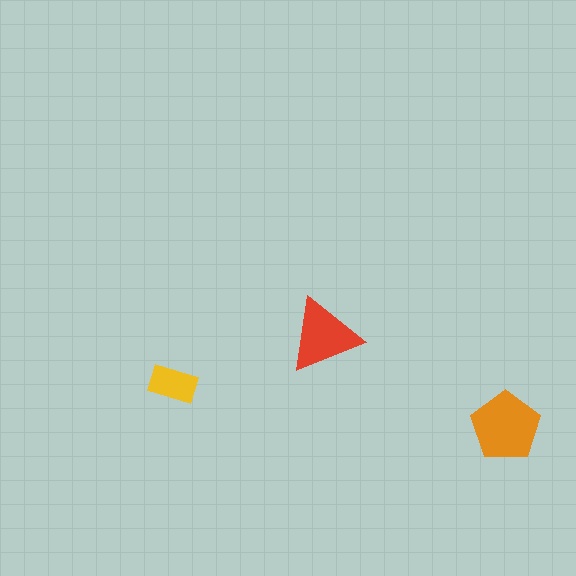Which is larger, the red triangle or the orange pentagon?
The orange pentagon.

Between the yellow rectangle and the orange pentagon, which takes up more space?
The orange pentagon.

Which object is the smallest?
The yellow rectangle.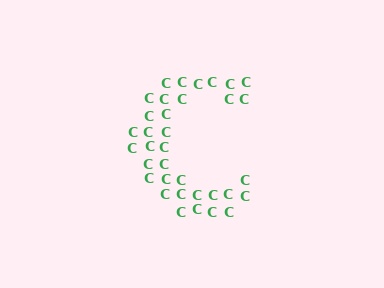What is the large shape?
The large shape is the letter C.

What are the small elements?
The small elements are letter C's.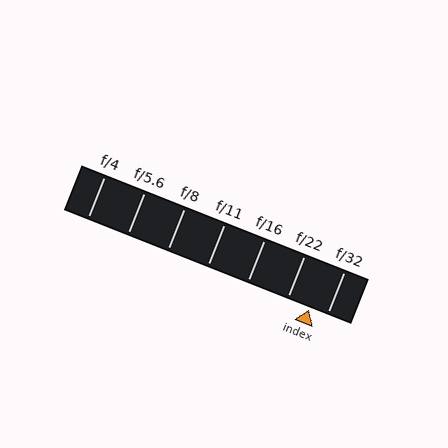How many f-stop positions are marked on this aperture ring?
There are 7 f-stop positions marked.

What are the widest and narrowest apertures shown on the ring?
The widest aperture shown is f/4 and the narrowest is f/32.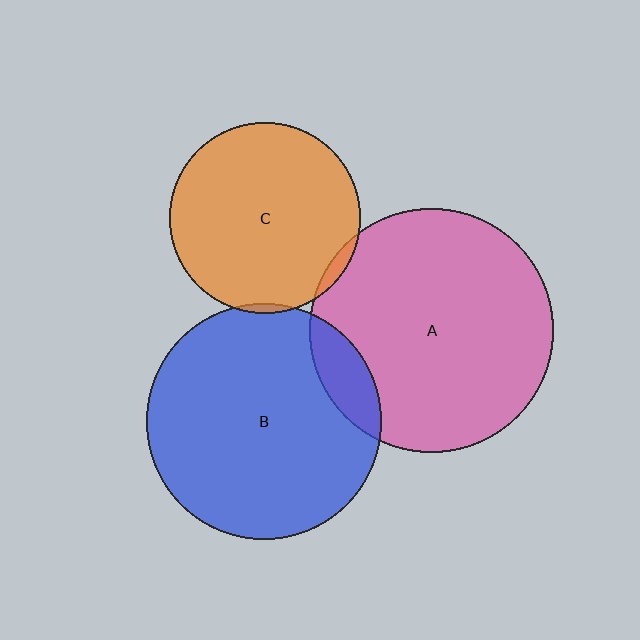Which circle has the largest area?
Circle A (pink).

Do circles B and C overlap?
Yes.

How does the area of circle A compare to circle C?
Approximately 1.6 times.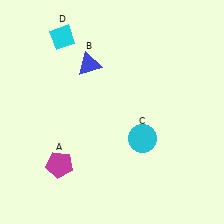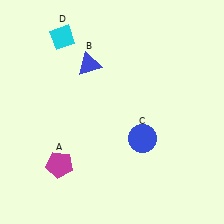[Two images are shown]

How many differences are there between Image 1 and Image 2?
There is 1 difference between the two images.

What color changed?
The circle (C) changed from cyan in Image 1 to blue in Image 2.